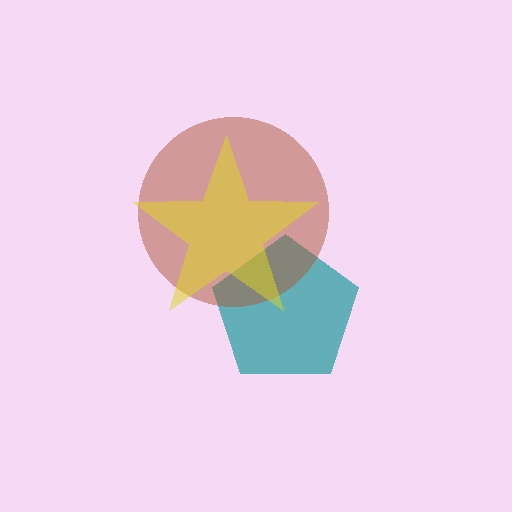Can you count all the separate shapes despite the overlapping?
Yes, there are 3 separate shapes.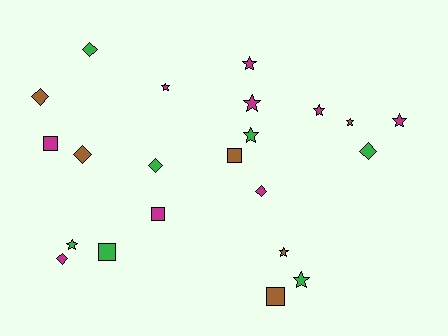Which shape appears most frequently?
Star, with 10 objects.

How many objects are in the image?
There are 22 objects.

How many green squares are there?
There is 1 green square.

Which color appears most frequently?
Magenta, with 9 objects.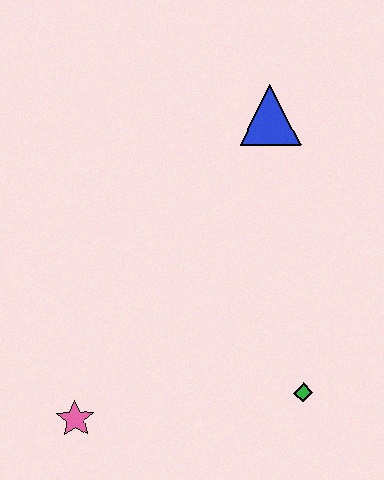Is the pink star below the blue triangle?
Yes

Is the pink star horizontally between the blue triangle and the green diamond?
No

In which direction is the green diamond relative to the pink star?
The green diamond is to the right of the pink star.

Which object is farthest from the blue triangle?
The pink star is farthest from the blue triangle.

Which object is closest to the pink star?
The green diamond is closest to the pink star.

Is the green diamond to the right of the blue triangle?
Yes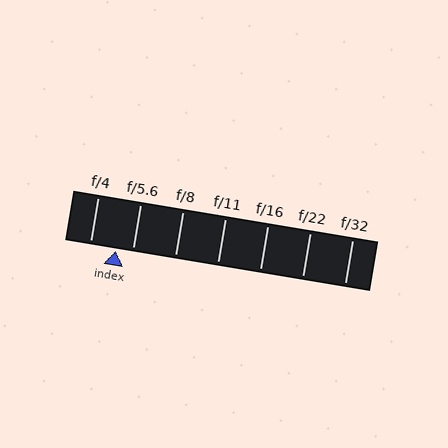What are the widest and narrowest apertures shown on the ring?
The widest aperture shown is f/4 and the narrowest is f/32.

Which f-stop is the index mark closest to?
The index mark is closest to f/5.6.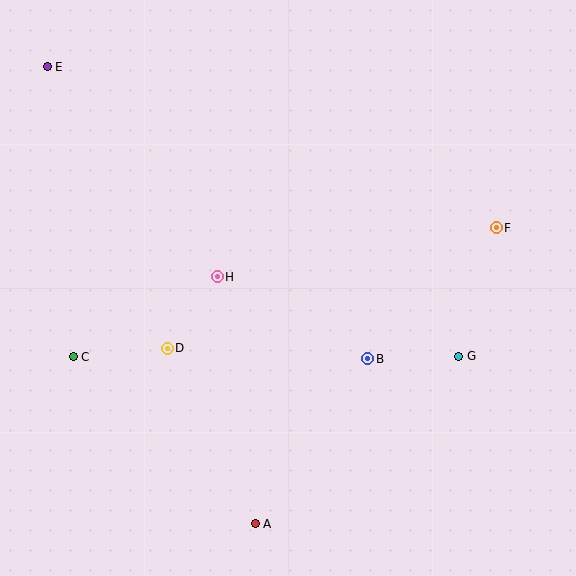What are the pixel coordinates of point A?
Point A is at (255, 524).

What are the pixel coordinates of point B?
Point B is at (368, 359).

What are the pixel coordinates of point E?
Point E is at (47, 67).